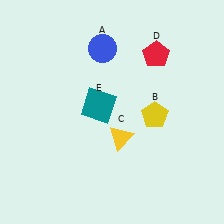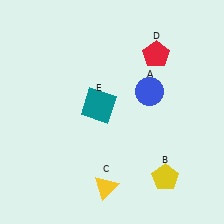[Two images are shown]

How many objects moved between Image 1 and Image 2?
3 objects moved between the two images.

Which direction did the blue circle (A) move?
The blue circle (A) moved right.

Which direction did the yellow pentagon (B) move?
The yellow pentagon (B) moved down.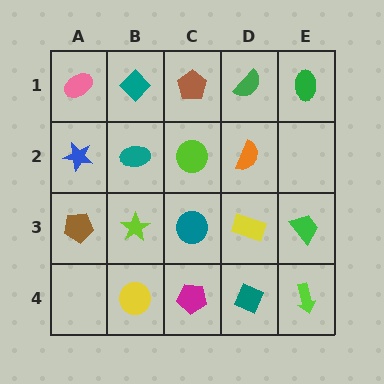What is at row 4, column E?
A lime arrow.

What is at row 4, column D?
A teal diamond.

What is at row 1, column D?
A green semicircle.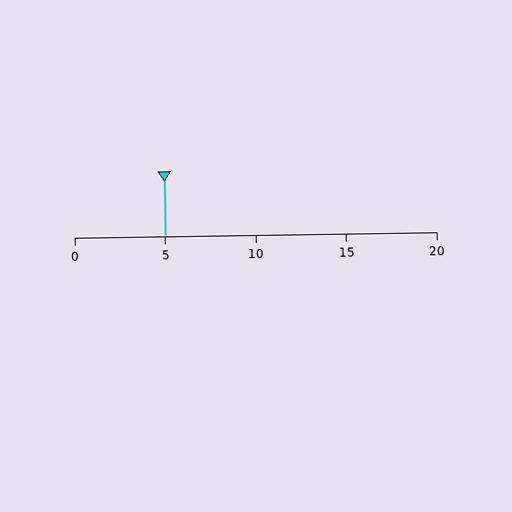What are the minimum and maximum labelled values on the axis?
The axis runs from 0 to 20.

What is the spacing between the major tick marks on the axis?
The major ticks are spaced 5 apart.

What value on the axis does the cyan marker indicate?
The marker indicates approximately 5.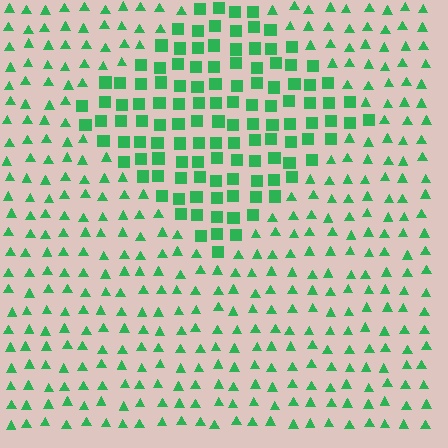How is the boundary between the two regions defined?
The boundary is defined by a change in element shape: squares inside vs. triangles outside. All elements share the same color and spacing.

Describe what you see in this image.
The image is filled with small green elements arranged in a uniform grid. A diamond-shaped region contains squares, while the surrounding area contains triangles. The boundary is defined purely by the change in element shape.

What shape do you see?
I see a diamond.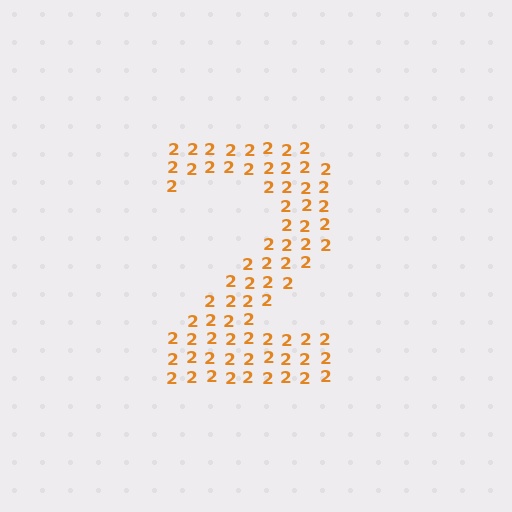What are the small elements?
The small elements are digit 2's.